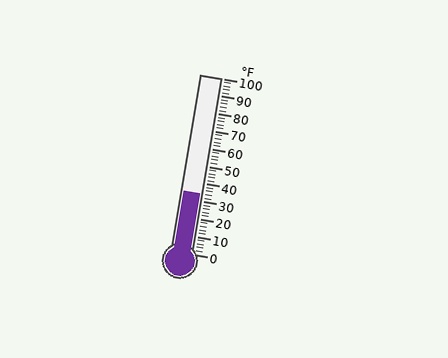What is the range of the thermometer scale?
The thermometer scale ranges from 0°F to 100°F.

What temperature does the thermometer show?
The thermometer shows approximately 34°F.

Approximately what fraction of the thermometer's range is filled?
The thermometer is filled to approximately 35% of its range.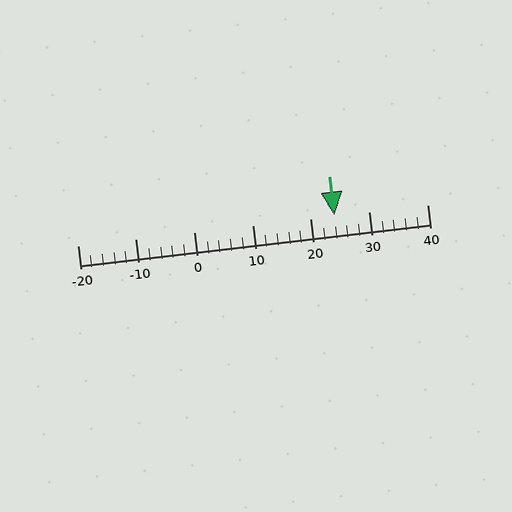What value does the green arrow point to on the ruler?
The green arrow points to approximately 24.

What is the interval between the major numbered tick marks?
The major tick marks are spaced 10 units apart.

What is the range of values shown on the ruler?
The ruler shows values from -20 to 40.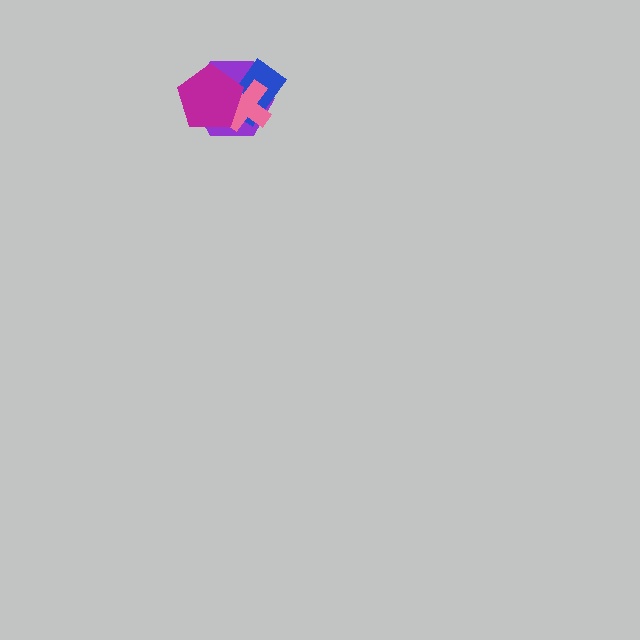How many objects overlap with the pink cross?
3 objects overlap with the pink cross.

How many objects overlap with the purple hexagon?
3 objects overlap with the purple hexagon.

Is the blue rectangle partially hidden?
Yes, it is partially covered by another shape.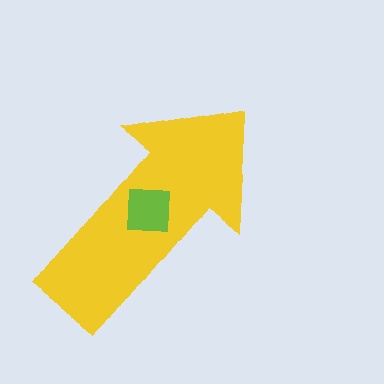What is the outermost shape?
The yellow arrow.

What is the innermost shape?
The lime square.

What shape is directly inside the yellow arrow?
The lime square.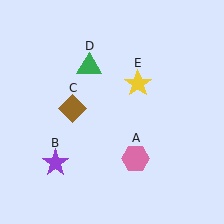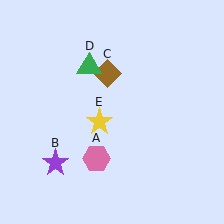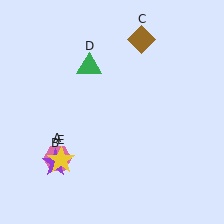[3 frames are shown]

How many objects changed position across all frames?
3 objects changed position: pink hexagon (object A), brown diamond (object C), yellow star (object E).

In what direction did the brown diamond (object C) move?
The brown diamond (object C) moved up and to the right.